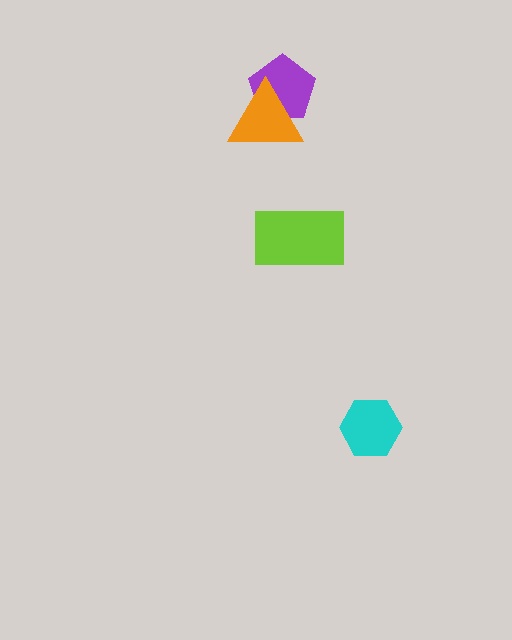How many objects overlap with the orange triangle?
1 object overlaps with the orange triangle.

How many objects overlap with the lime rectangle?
0 objects overlap with the lime rectangle.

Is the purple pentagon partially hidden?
Yes, it is partially covered by another shape.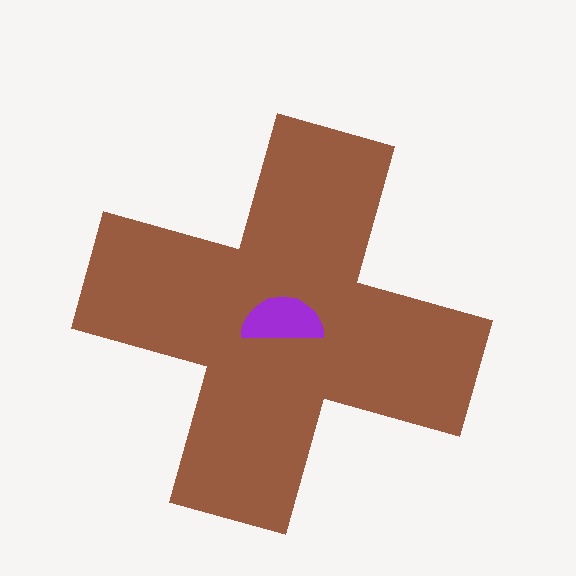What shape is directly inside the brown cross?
The purple semicircle.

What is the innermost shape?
The purple semicircle.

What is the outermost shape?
The brown cross.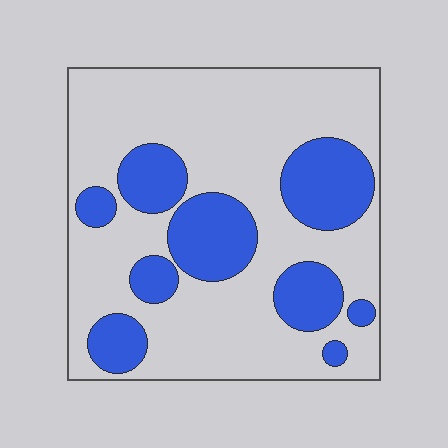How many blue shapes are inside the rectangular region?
9.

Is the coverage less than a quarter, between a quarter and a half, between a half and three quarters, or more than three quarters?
Between a quarter and a half.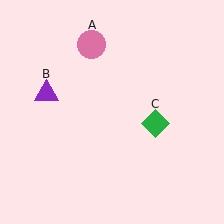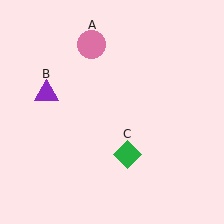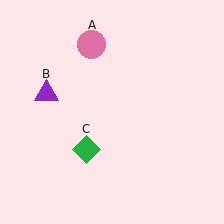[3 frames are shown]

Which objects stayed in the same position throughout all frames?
Pink circle (object A) and purple triangle (object B) remained stationary.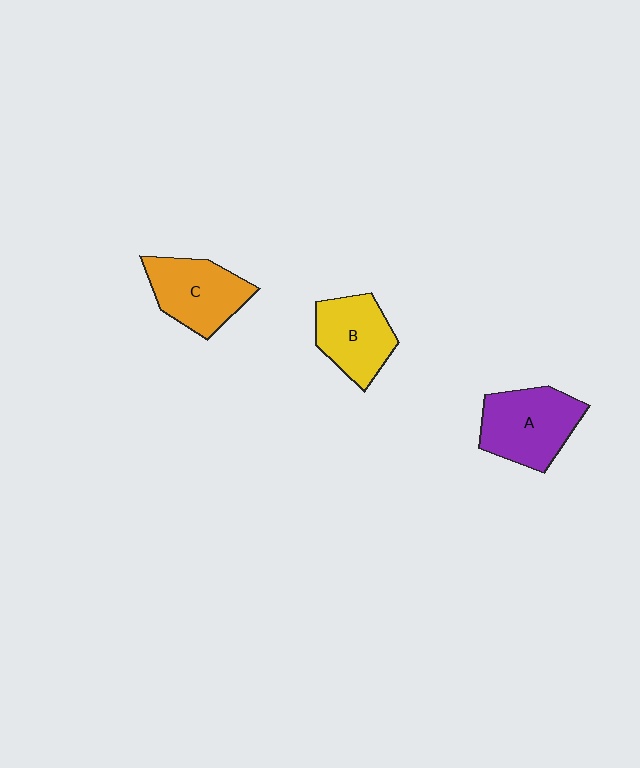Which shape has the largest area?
Shape A (purple).